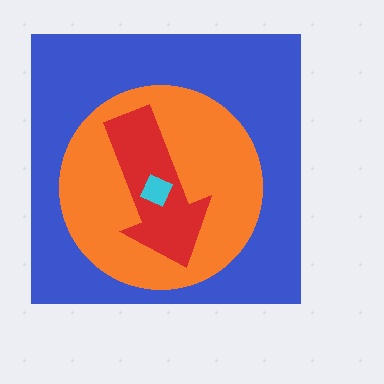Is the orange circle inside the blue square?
Yes.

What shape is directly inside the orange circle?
The red arrow.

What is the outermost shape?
The blue square.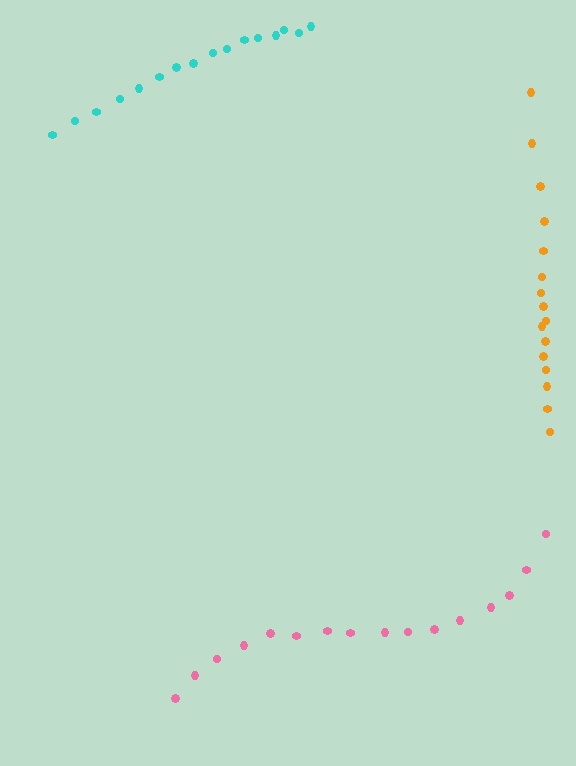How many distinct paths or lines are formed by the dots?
There are 3 distinct paths.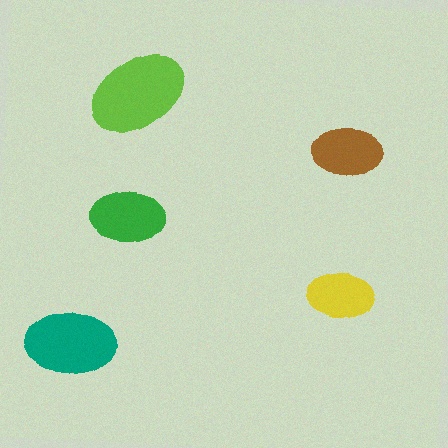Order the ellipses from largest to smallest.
the lime one, the teal one, the green one, the brown one, the yellow one.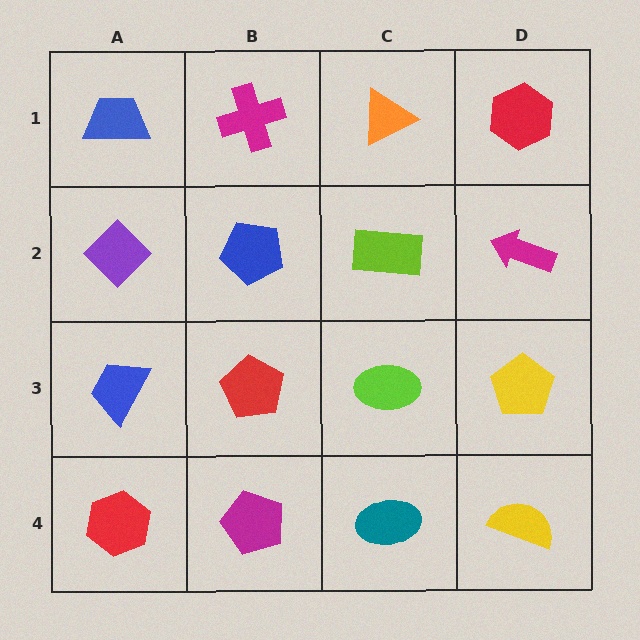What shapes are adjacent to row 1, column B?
A blue pentagon (row 2, column B), a blue trapezoid (row 1, column A), an orange triangle (row 1, column C).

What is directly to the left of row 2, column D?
A lime rectangle.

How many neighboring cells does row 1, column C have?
3.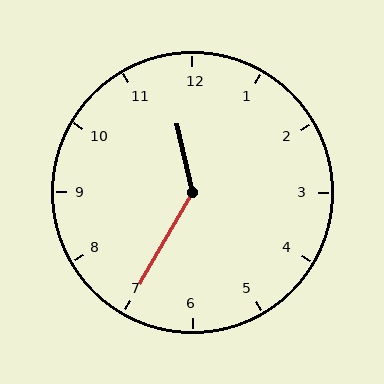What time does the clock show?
11:35.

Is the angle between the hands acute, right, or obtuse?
It is obtuse.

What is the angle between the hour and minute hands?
Approximately 138 degrees.